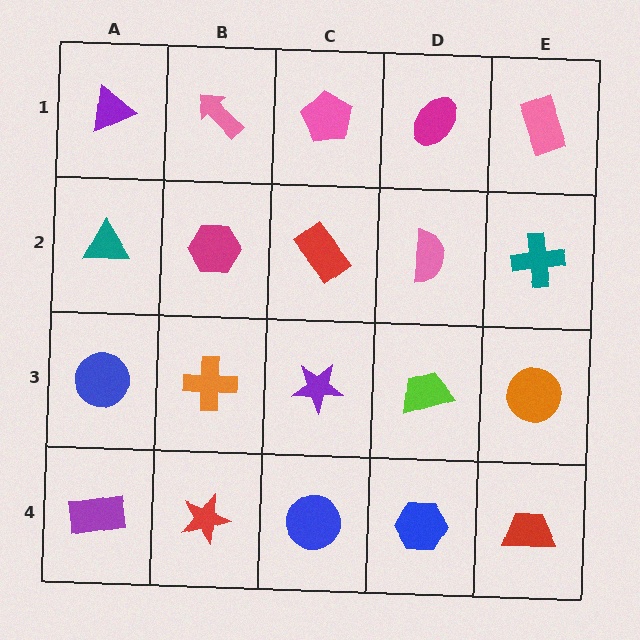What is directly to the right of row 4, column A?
A red star.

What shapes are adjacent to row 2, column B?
A pink arrow (row 1, column B), an orange cross (row 3, column B), a teal triangle (row 2, column A), a red rectangle (row 2, column C).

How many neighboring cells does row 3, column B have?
4.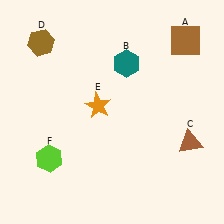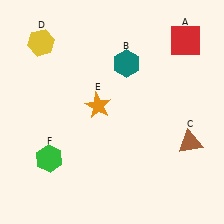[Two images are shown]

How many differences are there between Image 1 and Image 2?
There are 3 differences between the two images.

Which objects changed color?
A changed from brown to red. D changed from brown to yellow. F changed from lime to green.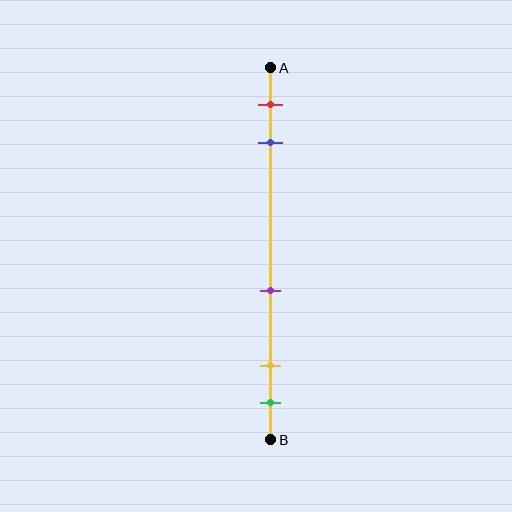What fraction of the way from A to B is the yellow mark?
The yellow mark is approximately 80% (0.8) of the way from A to B.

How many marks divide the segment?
There are 5 marks dividing the segment.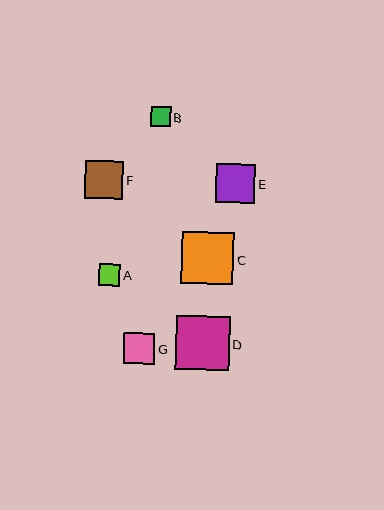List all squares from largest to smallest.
From largest to smallest: D, C, E, F, G, A, B.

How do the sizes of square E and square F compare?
Square E and square F are approximately the same size.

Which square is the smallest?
Square B is the smallest with a size of approximately 20 pixels.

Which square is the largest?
Square D is the largest with a size of approximately 54 pixels.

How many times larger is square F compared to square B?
Square F is approximately 1.9 times the size of square B.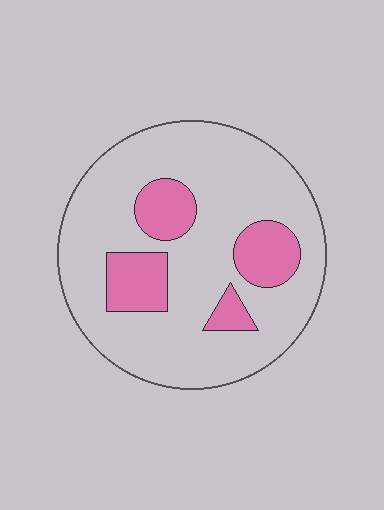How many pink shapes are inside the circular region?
4.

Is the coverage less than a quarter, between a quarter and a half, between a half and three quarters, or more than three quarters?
Less than a quarter.